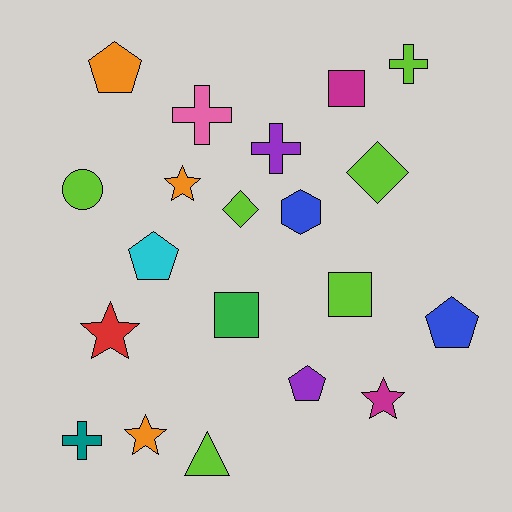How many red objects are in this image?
There is 1 red object.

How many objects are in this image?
There are 20 objects.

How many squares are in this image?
There are 3 squares.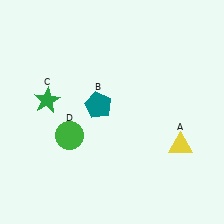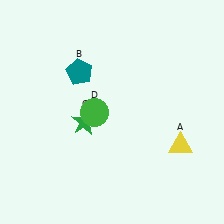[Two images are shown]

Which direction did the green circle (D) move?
The green circle (D) moved right.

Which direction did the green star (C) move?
The green star (C) moved right.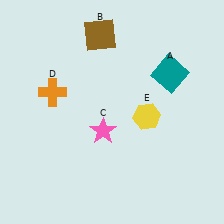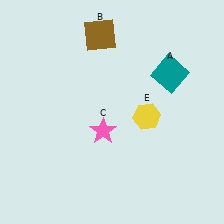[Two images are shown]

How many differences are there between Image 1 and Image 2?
There is 1 difference between the two images.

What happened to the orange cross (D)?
The orange cross (D) was removed in Image 2. It was in the top-left area of Image 1.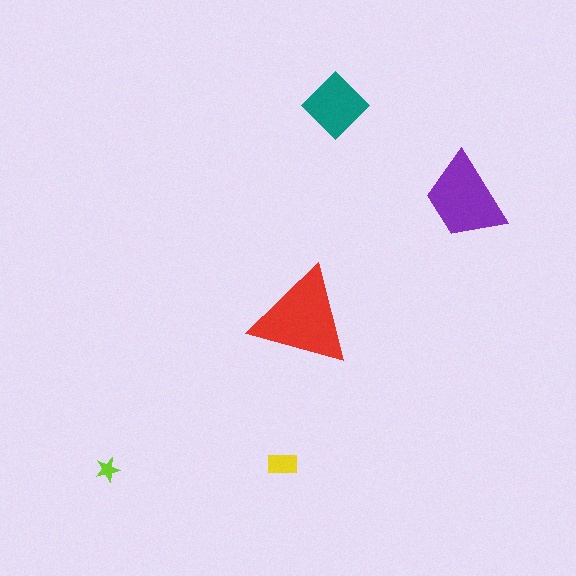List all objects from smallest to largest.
The lime star, the yellow rectangle, the teal diamond, the purple trapezoid, the red triangle.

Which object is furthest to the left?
The lime star is leftmost.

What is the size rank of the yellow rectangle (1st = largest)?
4th.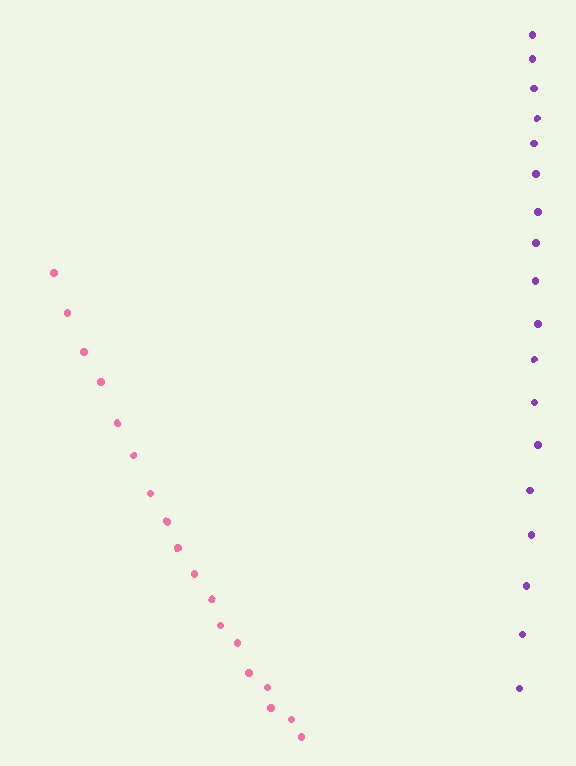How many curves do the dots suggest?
There are 2 distinct paths.